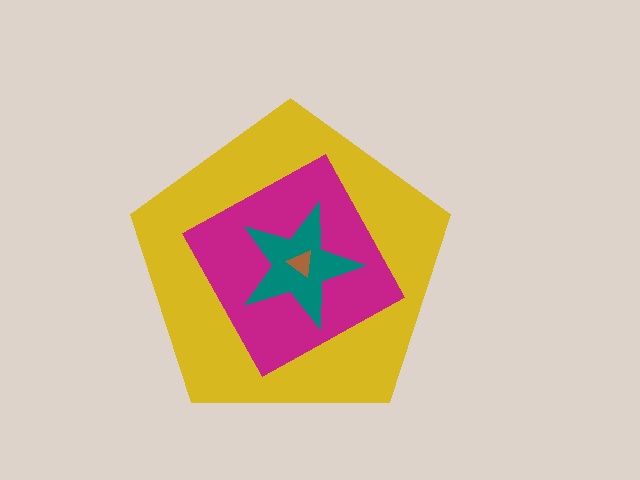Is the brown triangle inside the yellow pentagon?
Yes.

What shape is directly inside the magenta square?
The teal star.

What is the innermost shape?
The brown triangle.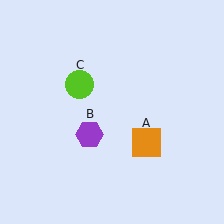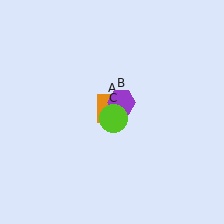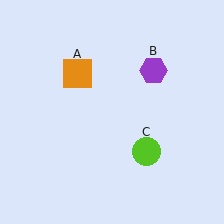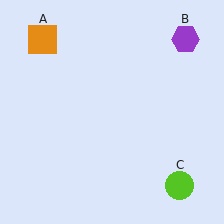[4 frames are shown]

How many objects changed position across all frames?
3 objects changed position: orange square (object A), purple hexagon (object B), lime circle (object C).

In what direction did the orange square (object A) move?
The orange square (object A) moved up and to the left.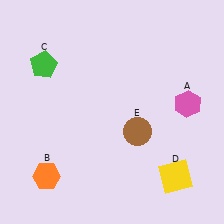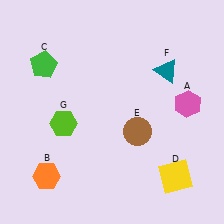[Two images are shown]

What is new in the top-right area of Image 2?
A teal triangle (F) was added in the top-right area of Image 2.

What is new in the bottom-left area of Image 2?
A lime hexagon (G) was added in the bottom-left area of Image 2.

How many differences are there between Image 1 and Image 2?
There are 2 differences between the two images.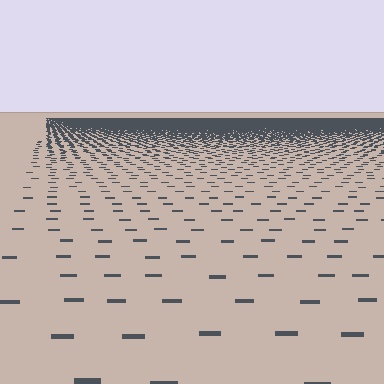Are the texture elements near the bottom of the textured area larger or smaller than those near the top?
Larger. Near the bottom, elements are closer to the viewer and appear at a bigger on-screen size.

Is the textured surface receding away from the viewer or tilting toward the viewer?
The surface is receding away from the viewer. Texture elements get smaller and denser toward the top.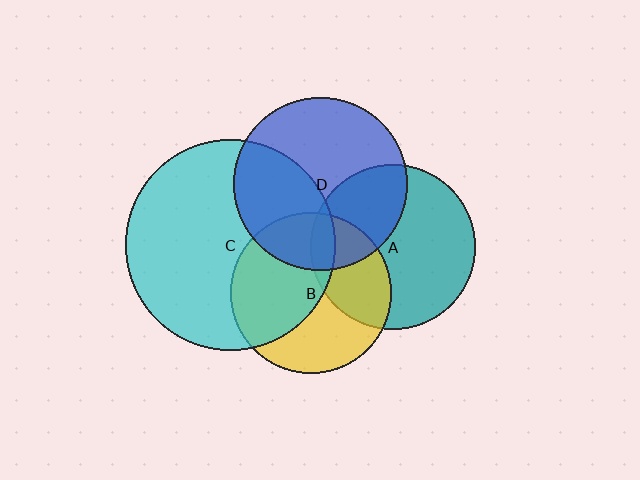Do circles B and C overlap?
Yes.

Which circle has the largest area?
Circle C (cyan).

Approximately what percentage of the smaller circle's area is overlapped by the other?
Approximately 50%.